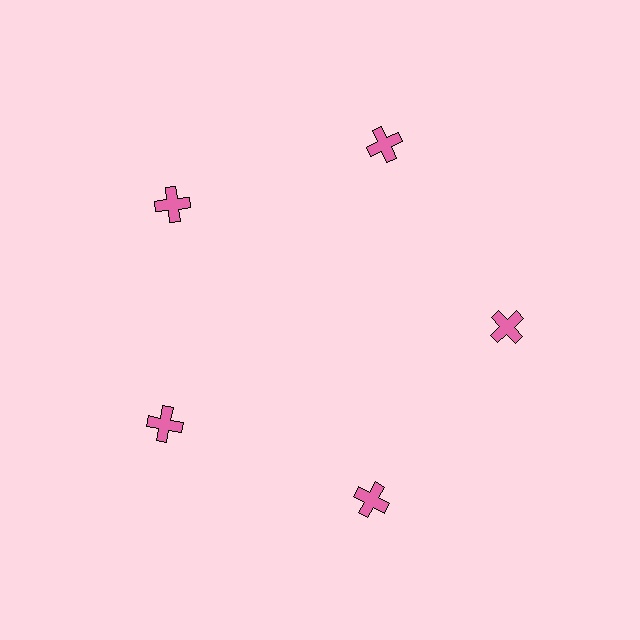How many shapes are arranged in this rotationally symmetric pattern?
There are 5 shapes, arranged in 5 groups of 1.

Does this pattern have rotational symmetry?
Yes, this pattern has 5-fold rotational symmetry. It looks the same after rotating 72 degrees around the center.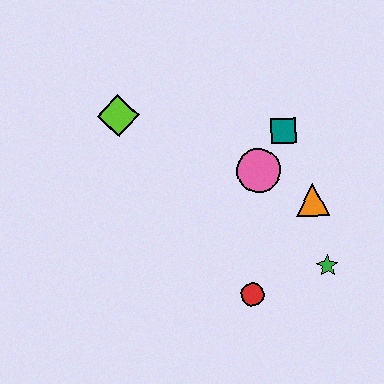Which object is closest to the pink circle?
The teal square is closest to the pink circle.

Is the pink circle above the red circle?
Yes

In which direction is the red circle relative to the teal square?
The red circle is below the teal square.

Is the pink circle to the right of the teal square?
No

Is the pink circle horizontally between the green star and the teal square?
No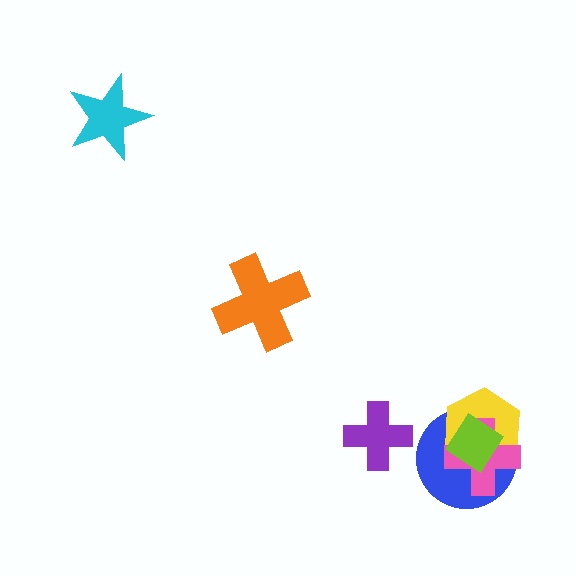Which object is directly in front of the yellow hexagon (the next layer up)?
The pink cross is directly in front of the yellow hexagon.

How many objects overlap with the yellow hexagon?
3 objects overlap with the yellow hexagon.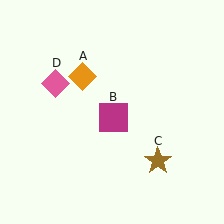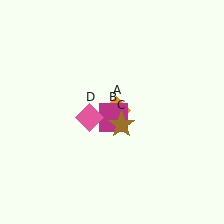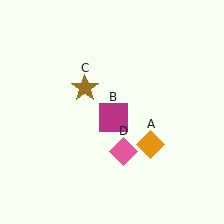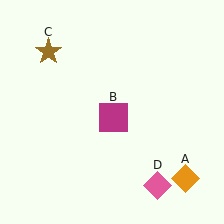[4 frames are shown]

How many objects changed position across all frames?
3 objects changed position: orange diamond (object A), brown star (object C), pink diamond (object D).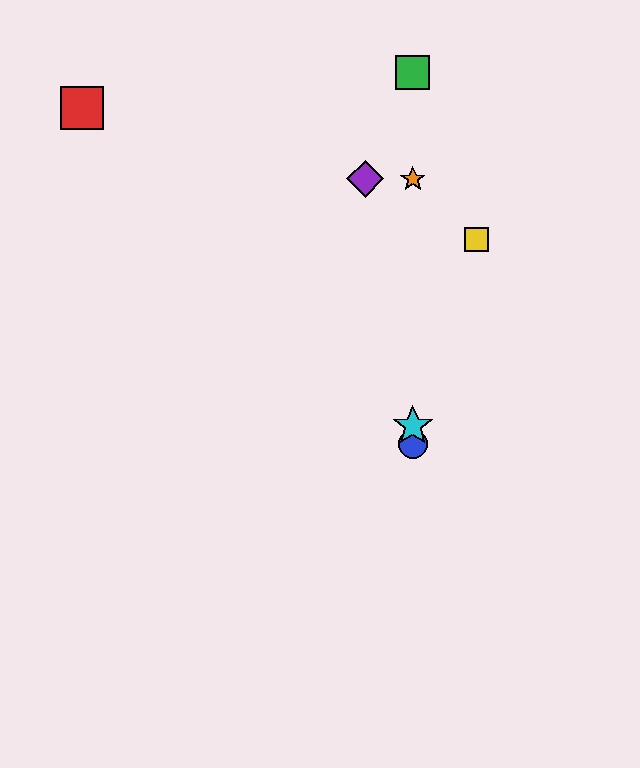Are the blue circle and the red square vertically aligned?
No, the blue circle is at x≈413 and the red square is at x≈82.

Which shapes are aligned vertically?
The blue circle, the green square, the orange star, the cyan star are aligned vertically.